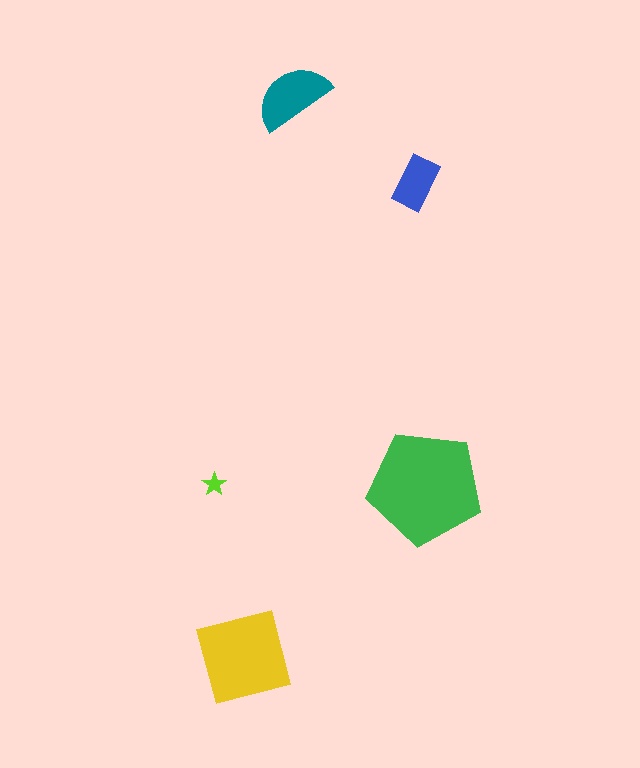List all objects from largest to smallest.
The green pentagon, the yellow square, the teal semicircle, the blue rectangle, the lime star.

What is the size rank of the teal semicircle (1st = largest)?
3rd.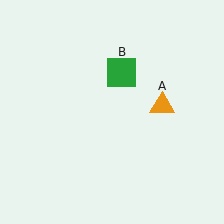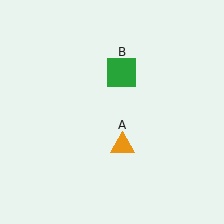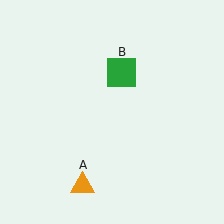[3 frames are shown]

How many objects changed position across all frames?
1 object changed position: orange triangle (object A).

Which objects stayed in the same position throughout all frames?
Green square (object B) remained stationary.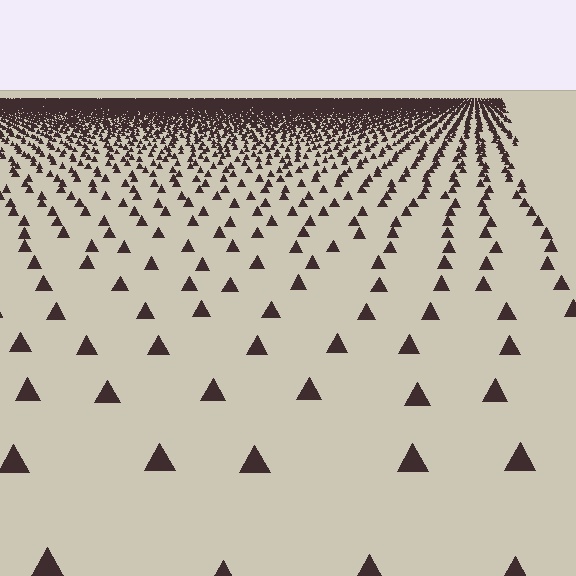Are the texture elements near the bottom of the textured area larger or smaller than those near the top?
Larger. Near the bottom, elements are closer to the viewer and appear at a bigger on-screen size.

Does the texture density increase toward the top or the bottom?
Density increases toward the top.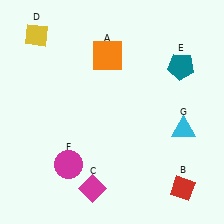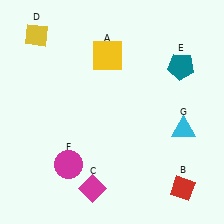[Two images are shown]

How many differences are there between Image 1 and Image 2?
There is 1 difference between the two images.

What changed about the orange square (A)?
In Image 1, A is orange. In Image 2, it changed to yellow.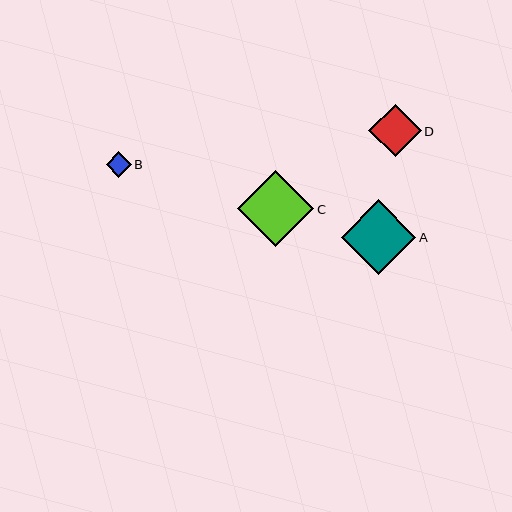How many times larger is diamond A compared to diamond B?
Diamond A is approximately 3.0 times the size of diamond B.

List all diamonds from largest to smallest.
From largest to smallest: C, A, D, B.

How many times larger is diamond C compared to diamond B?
Diamond C is approximately 3.0 times the size of diamond B.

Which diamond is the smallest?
Diamond B is the smallest with a size of approximately 25 pixels.